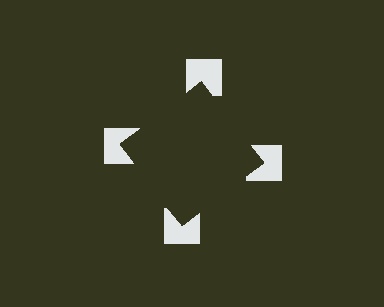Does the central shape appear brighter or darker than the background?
It typically appears slightly darker than the background, even though no actual brightness change is drawn.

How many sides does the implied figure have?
4 sides.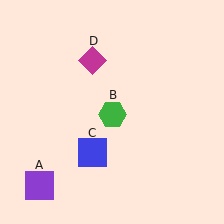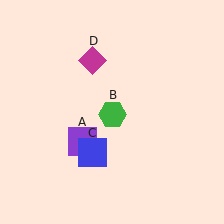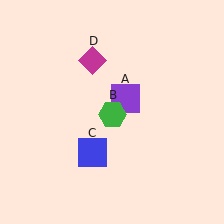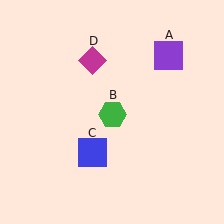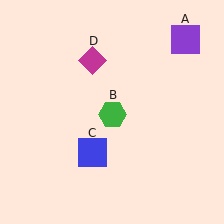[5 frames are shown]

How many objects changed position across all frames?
1 object changed position: purple square (object A).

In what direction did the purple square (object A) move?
The purple square (object A) moved up and to the right.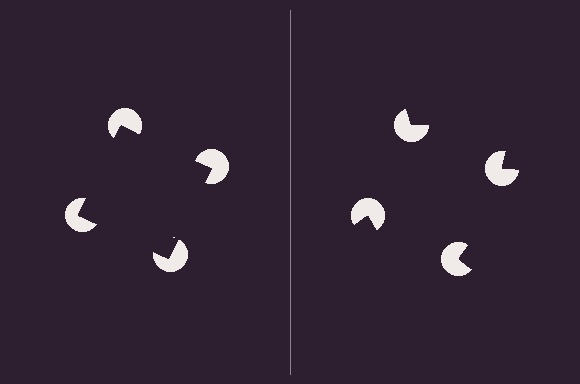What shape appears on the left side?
An illusory square.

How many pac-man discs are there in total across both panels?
8 — 4 on each side.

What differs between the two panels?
The pac-man discs are positioned identically on both sides; only the wedge orientations differ. On the left they align to a square; on the right they are misaligned.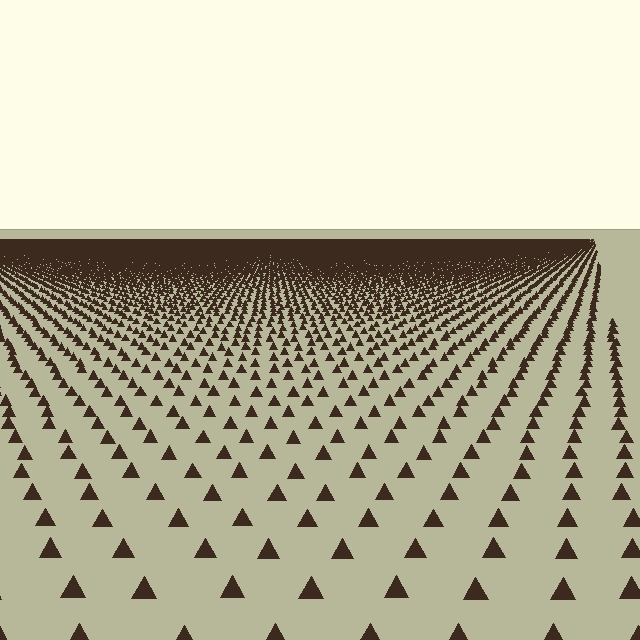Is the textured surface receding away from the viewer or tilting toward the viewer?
The surface is receding away from the viewer. Texture elements get smaller and denser toward the top.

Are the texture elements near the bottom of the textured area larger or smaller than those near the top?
Larger. Near the bottom, elements are closer to the viewer and appear at a bigger on-screen size.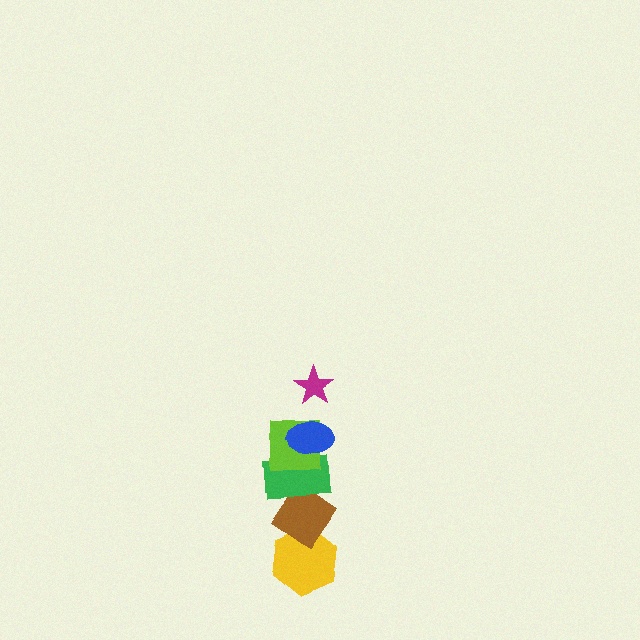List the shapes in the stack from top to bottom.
From top to bottom: the magenta star, the blue ellipse, the lime square, the green rectangle, the brown diamond, the yellow hexagon.